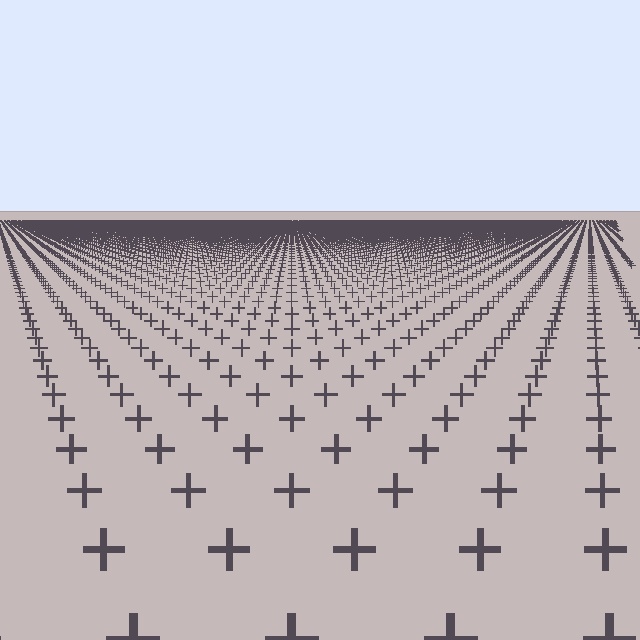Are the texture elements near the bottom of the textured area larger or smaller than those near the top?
Larger. Near the bottom, elements are closer to the viewer and appear at a bigger on-screen size.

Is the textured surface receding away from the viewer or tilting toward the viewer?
The surface is receding away from the viewer. Texture elements get smaller and denser toward the top.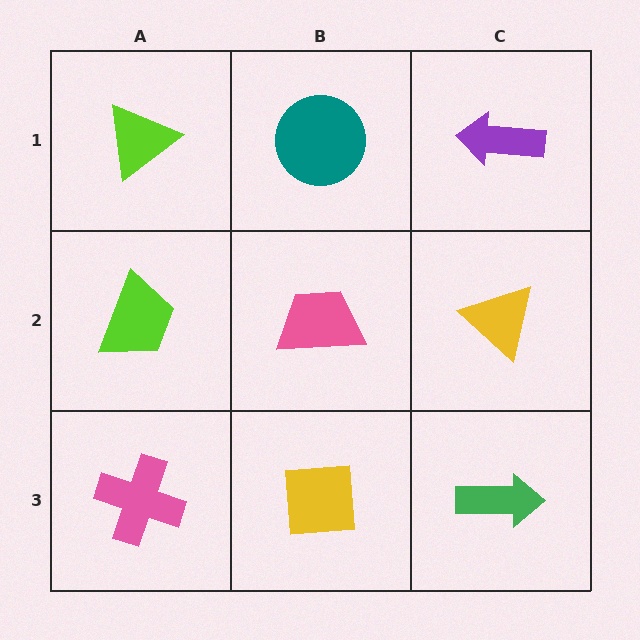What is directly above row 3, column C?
A yellow triangle.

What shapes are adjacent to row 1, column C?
A yellow triangle (row 2, column C), a teal circle (row 1, column B).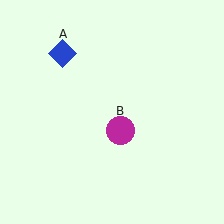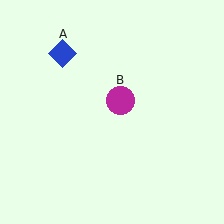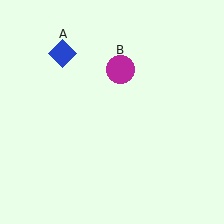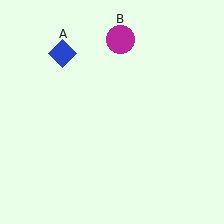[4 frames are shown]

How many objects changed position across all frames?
1 object changed position: magenta circle (object B).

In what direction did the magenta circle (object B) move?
The magenta circle (object B) moved up.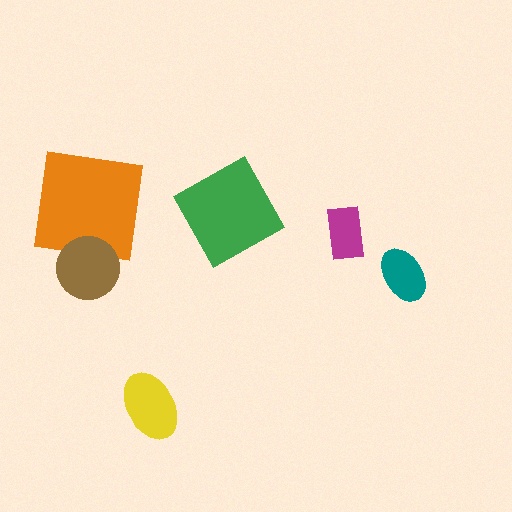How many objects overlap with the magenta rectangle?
0 objects overlap with the magenta rectangle.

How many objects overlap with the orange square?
1 object overlaps with the orange square.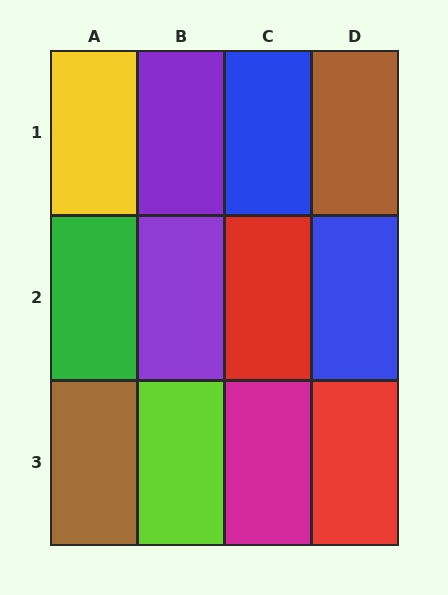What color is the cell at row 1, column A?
Yellow.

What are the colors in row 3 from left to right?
Brown, lime, magenta, red.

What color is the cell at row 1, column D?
Brown.